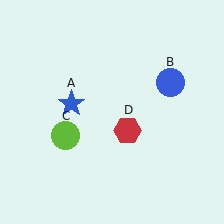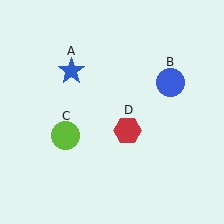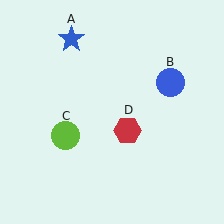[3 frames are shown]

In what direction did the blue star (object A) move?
The blue star (object A) moved up.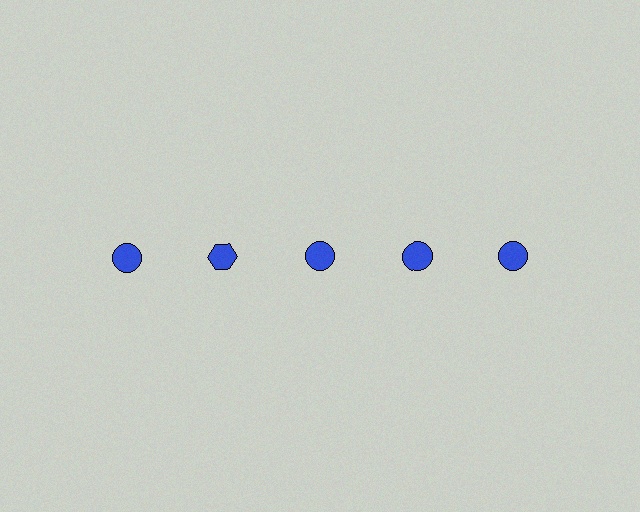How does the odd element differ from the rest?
It has a different shape: hexagon instead of circle.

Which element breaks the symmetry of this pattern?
The blue hexagon in the top row, second from left column breaks the symmetry. All other shapes are blue circles.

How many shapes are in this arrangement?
There are 5 shapes arranged in a grid pattern.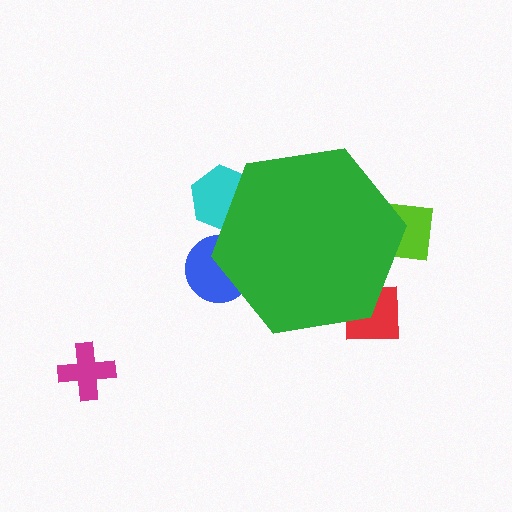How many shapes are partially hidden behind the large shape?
4 shapes are partially hidden.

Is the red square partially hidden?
Yes, the red square is partially hidden behind the green hexagon.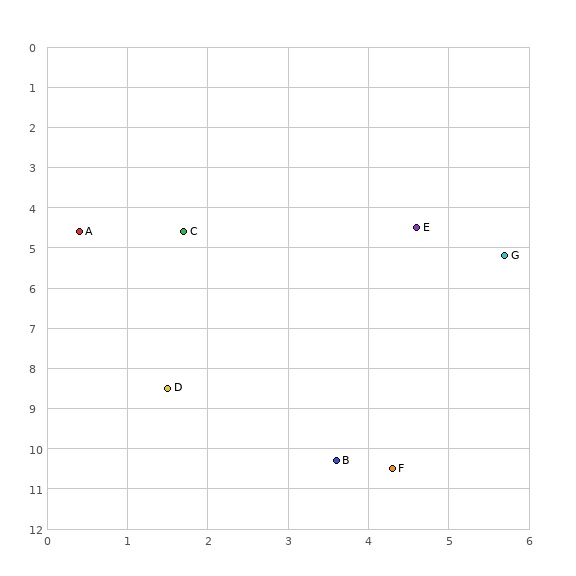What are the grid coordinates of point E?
Point E is at approximately (4.6, 4.5).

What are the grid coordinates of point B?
Point B is at approximately (3.6, 10.3).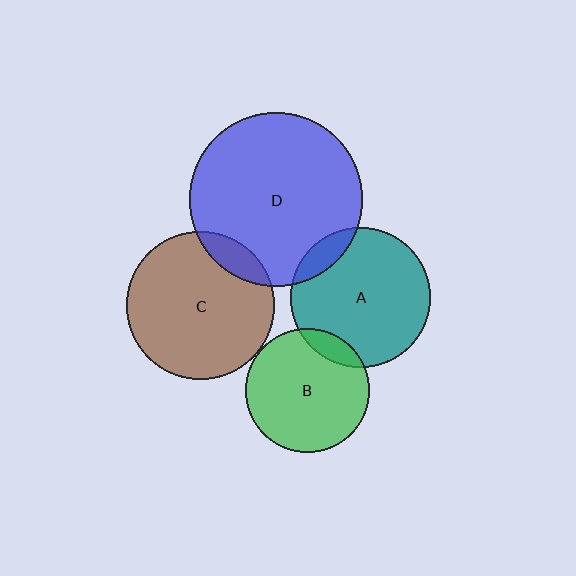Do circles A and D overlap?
Yes.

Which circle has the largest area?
Circle D (blue).